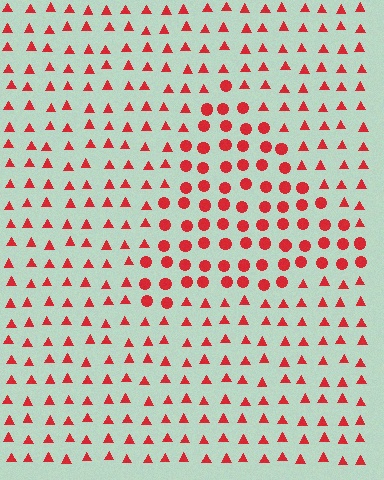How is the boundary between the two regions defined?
The boundary is defined by a change in element shape: circles inside vs. triangles outside. All elements share the same color and spacing.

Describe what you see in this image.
The image is filled with small red elements arranged in a uniform grid. A triangle-shaped region contains circles, while the surrounding area contains triangles. The boundary is defined purely by the change in element shape.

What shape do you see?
I see a triangle.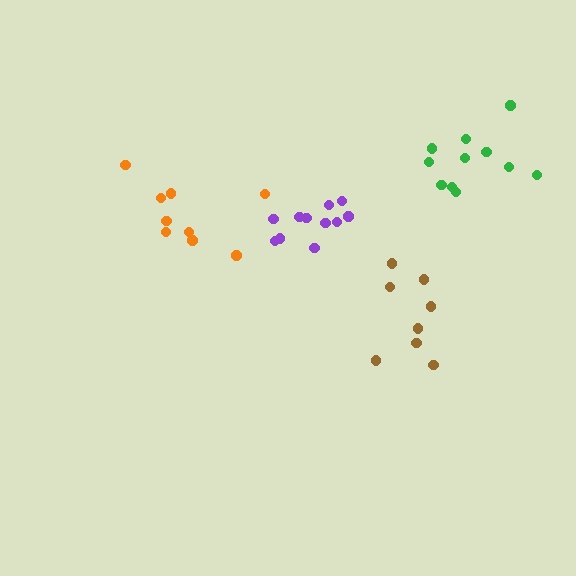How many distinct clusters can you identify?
There are 4 distinct clusters.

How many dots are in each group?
Group 1: 11 dots, Group 2: 8 dots, Group 3: 11 dots, Group 4: 9 dots (39 total).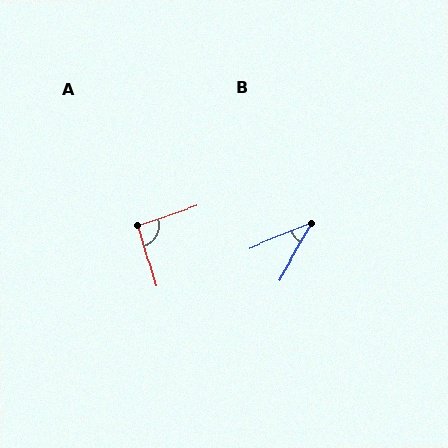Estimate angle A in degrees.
Approximately 92 degrees.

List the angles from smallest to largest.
B (38°), A (92°).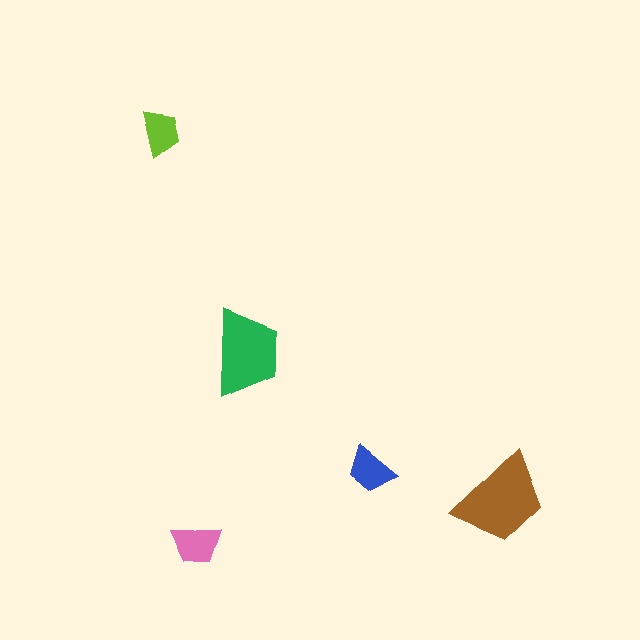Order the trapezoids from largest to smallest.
the brown one, the green one, the pink one, the blue one, the lime one.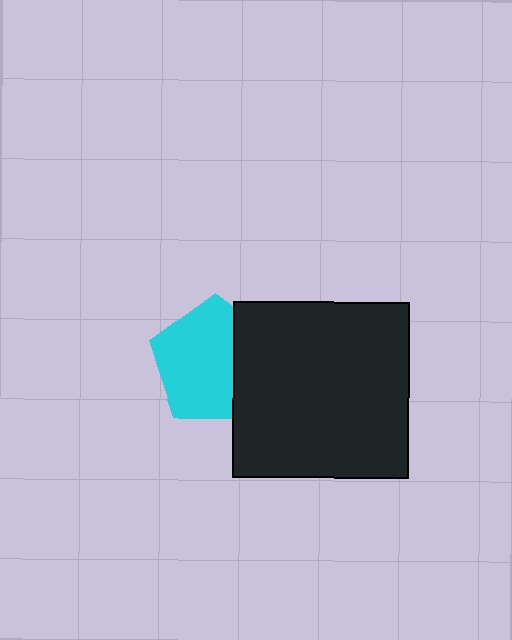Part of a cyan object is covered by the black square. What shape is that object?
It is a pentagon.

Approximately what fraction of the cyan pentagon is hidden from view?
Roughly 31% of the cyan pentagon is hidden behind the black square.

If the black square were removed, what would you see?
You would see the complete cyan pentagon.